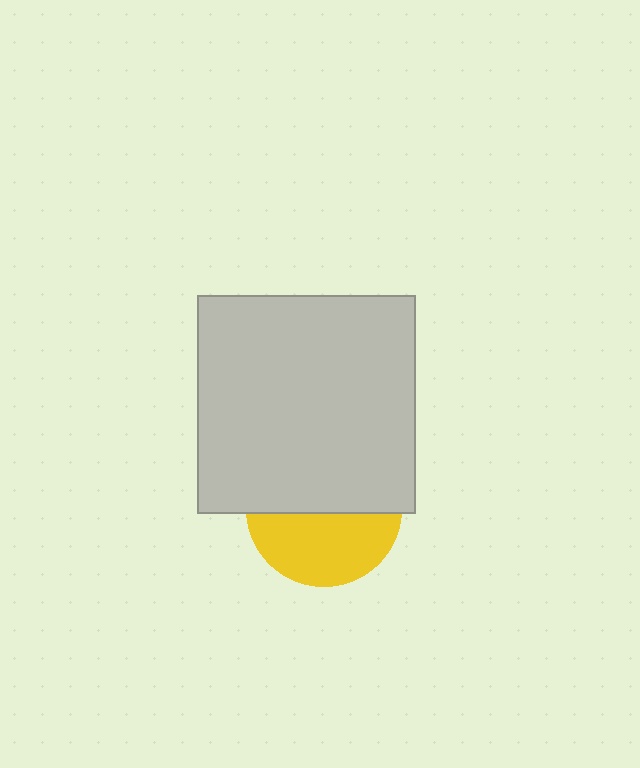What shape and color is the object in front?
The object in front is a light gray square.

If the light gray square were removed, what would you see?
You would see the complete yellow circle.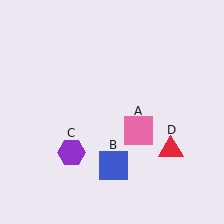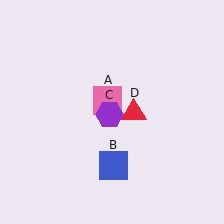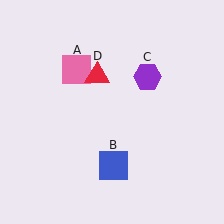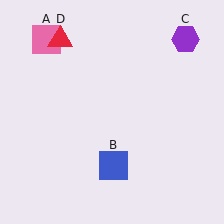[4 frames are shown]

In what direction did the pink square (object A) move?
The pink square (object A) moved up and to the left.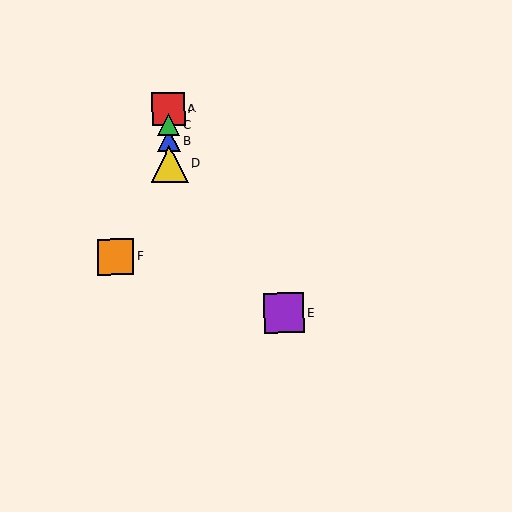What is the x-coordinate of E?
Object E is at x≈284.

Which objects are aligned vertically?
Objects A, B, C, D are aligned vertically.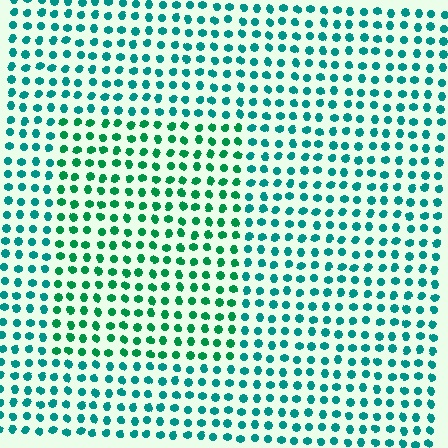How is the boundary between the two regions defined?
The boundary is defined purely by a slight shift in hue (about 27 degrees). Spacing, size, and orientation are identical on both sides.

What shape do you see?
I see a rectangle.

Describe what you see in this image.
The image is filled with small teal elements in a uniform arrangement. A rectangle-shaped region is visible where the elements are tinted to a slightly different hue, forming a subtle color boundary.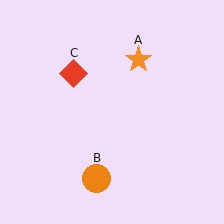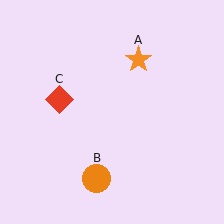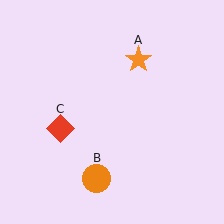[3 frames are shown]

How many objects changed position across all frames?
1 object changed position: red diamond (object C).